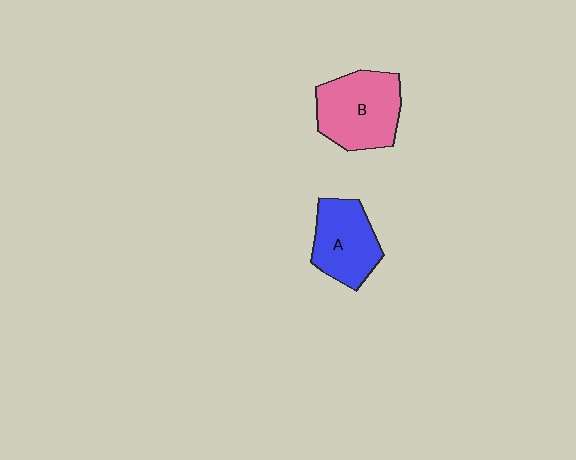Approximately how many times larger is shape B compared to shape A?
Approximately 1.2 times.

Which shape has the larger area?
Shape B (pink).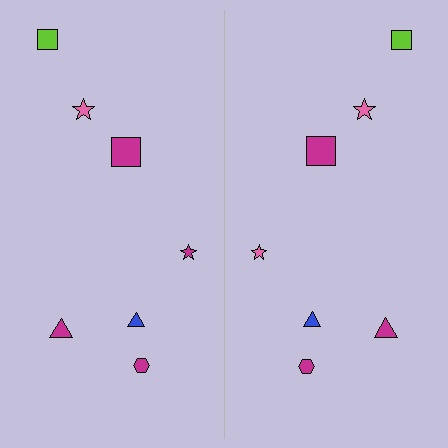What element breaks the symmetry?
The pink star on the right side breaks the symmetry — its mirror counterpart is magenta.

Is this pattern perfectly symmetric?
No, the pattern is not perfectly symmetric. The pink star on the right side breaks the symmetry — its mirror counterpart is magenta.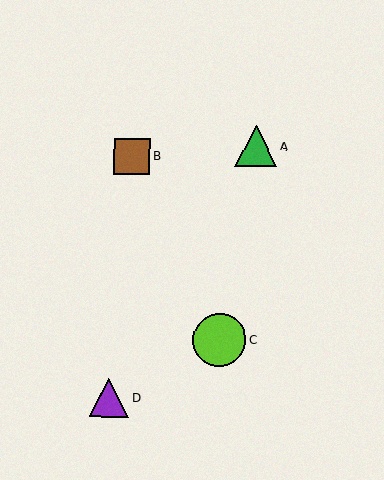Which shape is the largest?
The lime circle (labeled C) is the largest.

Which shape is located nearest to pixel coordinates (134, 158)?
The brown square (labeled B) at (132, 156) is nearest to that location.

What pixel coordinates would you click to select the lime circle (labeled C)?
Click at (219, 340) to select the lime circle C.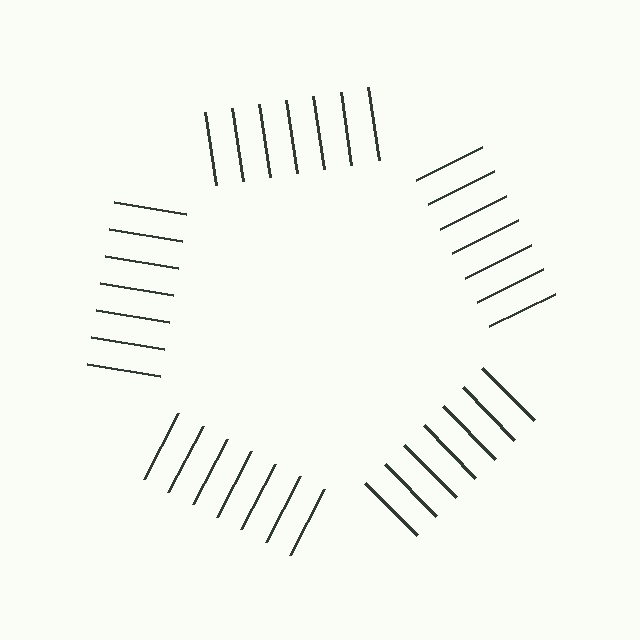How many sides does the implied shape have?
5 sides — the line-ends trace a pentagon.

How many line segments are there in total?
35 — 7 along each of the 5 edges.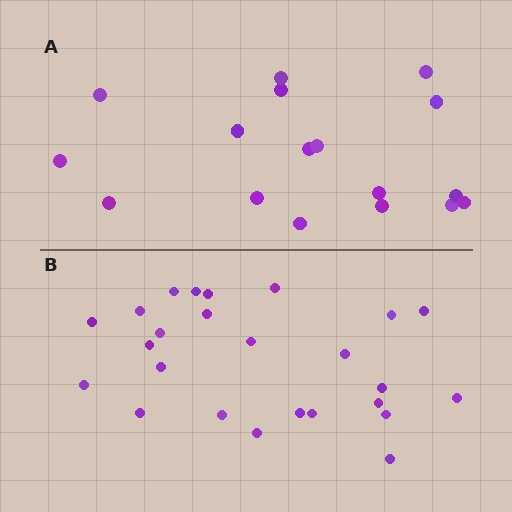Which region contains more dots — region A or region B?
Region B (the bottom region) has more dots.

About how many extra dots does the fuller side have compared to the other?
Region B has roughly 8 or so more dots than region A.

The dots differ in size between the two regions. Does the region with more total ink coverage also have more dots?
No. Region A has more total ink coverage because its dots are larger, but region B actually contains more individual dots. Total area can be misleading — the number of items is what matters here.